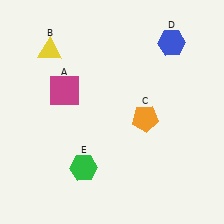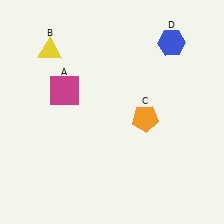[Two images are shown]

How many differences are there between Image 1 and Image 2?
There is 1 difference between the two images.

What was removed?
The green hexagon (E) was removed in Image 2.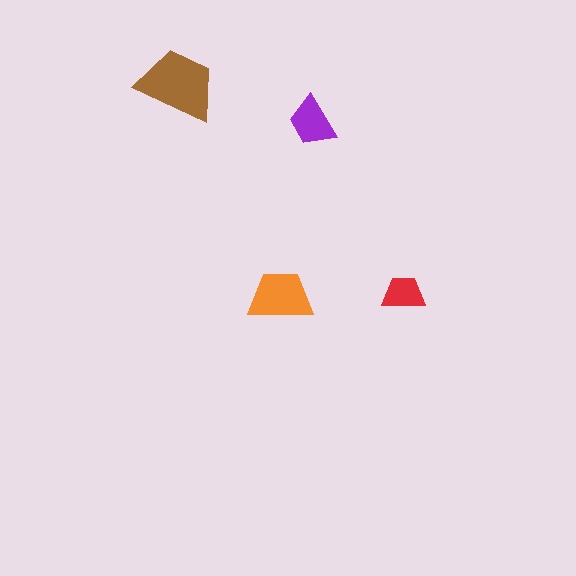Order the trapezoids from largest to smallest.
the brown one, the orange one, the purple one, the red one.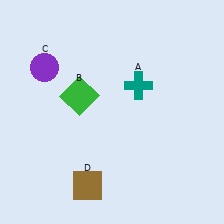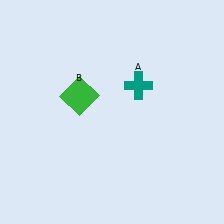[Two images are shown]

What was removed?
The purple circle (C), the brown square (D) were removed in Image 2.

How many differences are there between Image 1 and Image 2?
There are 2 differences between the two images.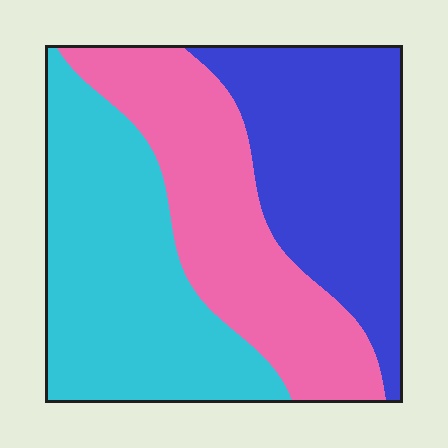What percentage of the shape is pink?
Pink takes up between a sixth and a third of the shape.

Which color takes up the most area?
Cyan, at roughly 35%.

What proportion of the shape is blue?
Blue covers around 30% of the shape.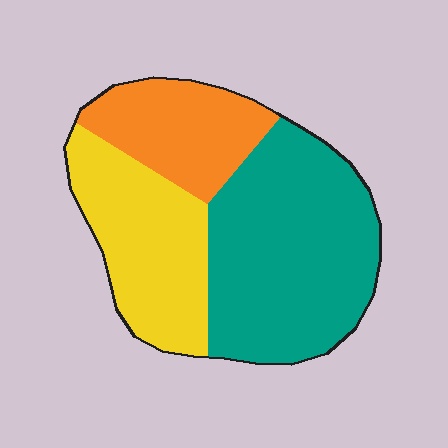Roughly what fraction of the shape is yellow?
Yellow covers 30% of the shape.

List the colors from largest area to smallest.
From largest to smallest: teal, yellow, orange.